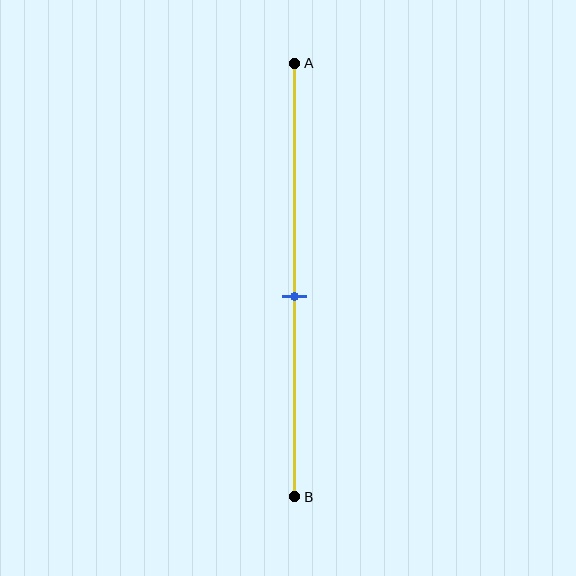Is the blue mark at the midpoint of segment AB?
No, the mark is at about 55% from A, not at the 50% midpoint.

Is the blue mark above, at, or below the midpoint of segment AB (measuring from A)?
The blue mark is below the midpoint of segment AB.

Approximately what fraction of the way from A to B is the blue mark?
The blue mark is approximately 55% of the way from A to B.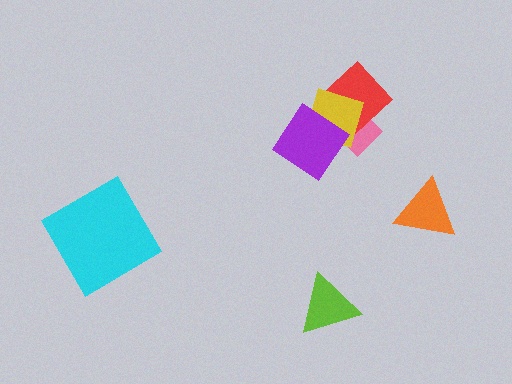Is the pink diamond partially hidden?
Yes, it is partially covered by another shape.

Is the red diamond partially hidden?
Yes, it is partially covered by another shape.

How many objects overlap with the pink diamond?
3 objects overlap with the pink diamond.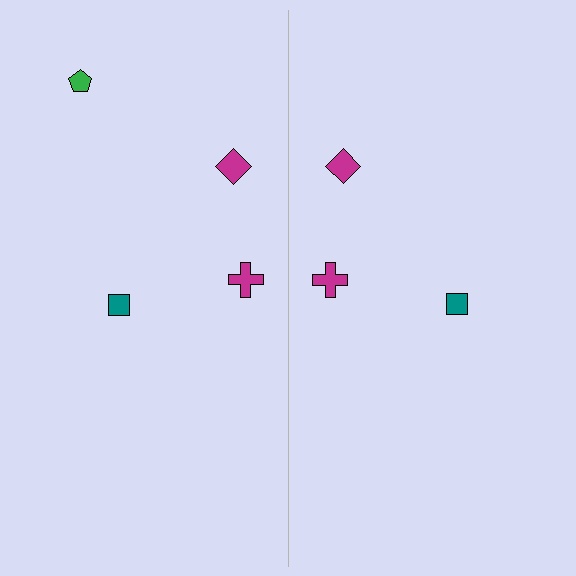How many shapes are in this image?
There are 7 shapes in this image.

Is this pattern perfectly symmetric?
No, the pattern is not perfectly symmetric. A green pentagon is missing from the right side.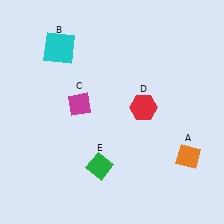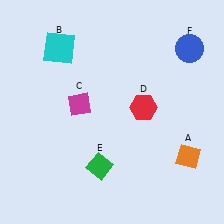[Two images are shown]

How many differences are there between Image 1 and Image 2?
There is 1 difference between the two images.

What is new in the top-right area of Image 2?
A blue circle (F) was added in the top-right area of Image 2.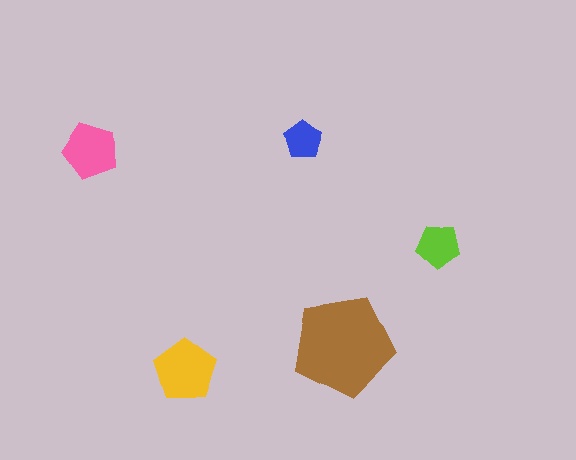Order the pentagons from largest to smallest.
the brown one, the yellow one, the pink one, the lime one, the blue one.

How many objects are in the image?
There are 5 objects in the image.